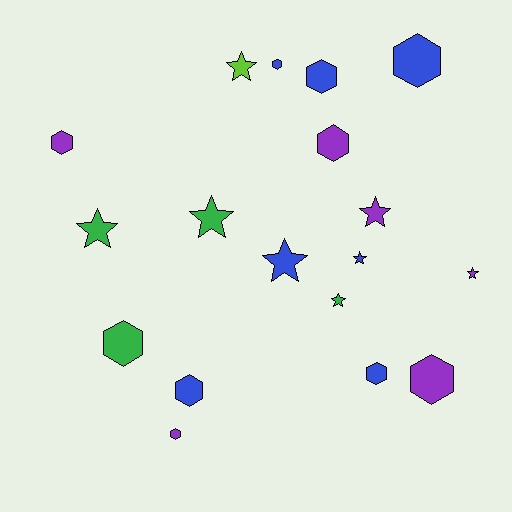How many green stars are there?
There are 3 green stars.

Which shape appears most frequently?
Hexagon, with 10 objects.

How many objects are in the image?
There are 18 objects.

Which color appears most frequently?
Blue, with 7 objects.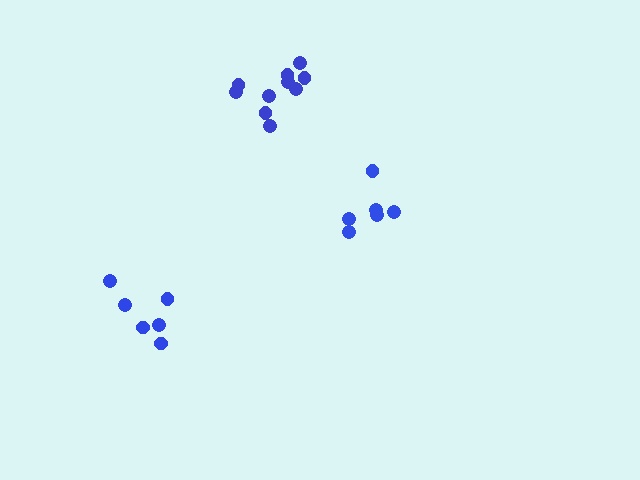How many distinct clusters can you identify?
There are 3 distinct clusters.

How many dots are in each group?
Group 1: 6 dots, Group 2: 6 dots, Group 3: 10 dots (22 total).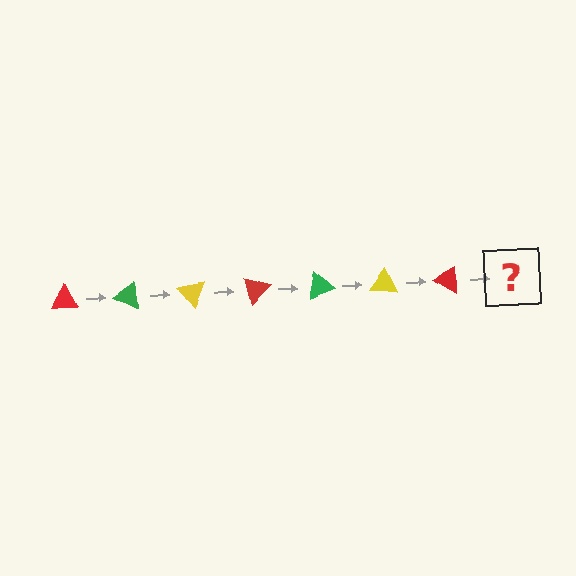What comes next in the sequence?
The next element should be a green triangle, rotated 175 degrees from the start.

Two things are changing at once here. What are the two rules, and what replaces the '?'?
The two rules are that it rotates 25 degrees each step and the color cycles through red, green, and yellow. The '?' should be a green triangle, rotated 175 degrees from the start.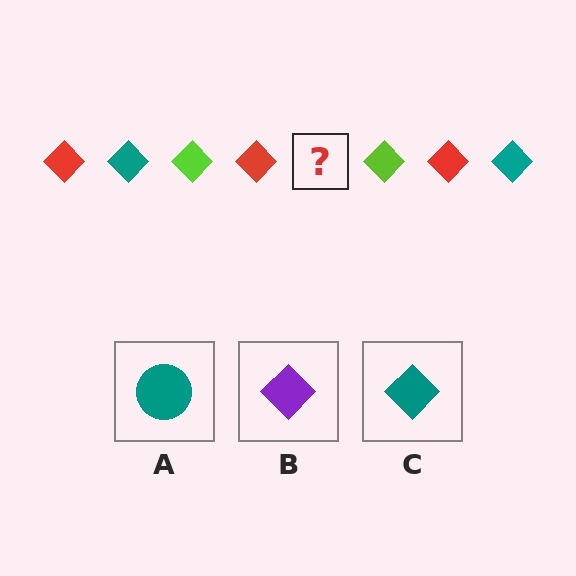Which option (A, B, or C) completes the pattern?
C.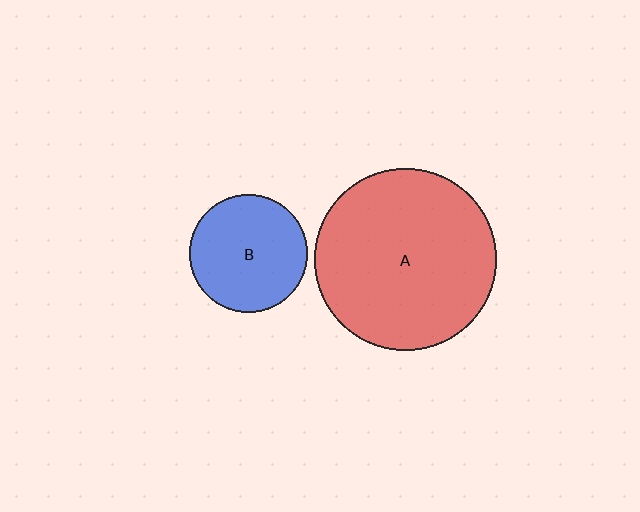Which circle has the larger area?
Circle A (red).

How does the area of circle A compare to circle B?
Approximately 2.4 times.